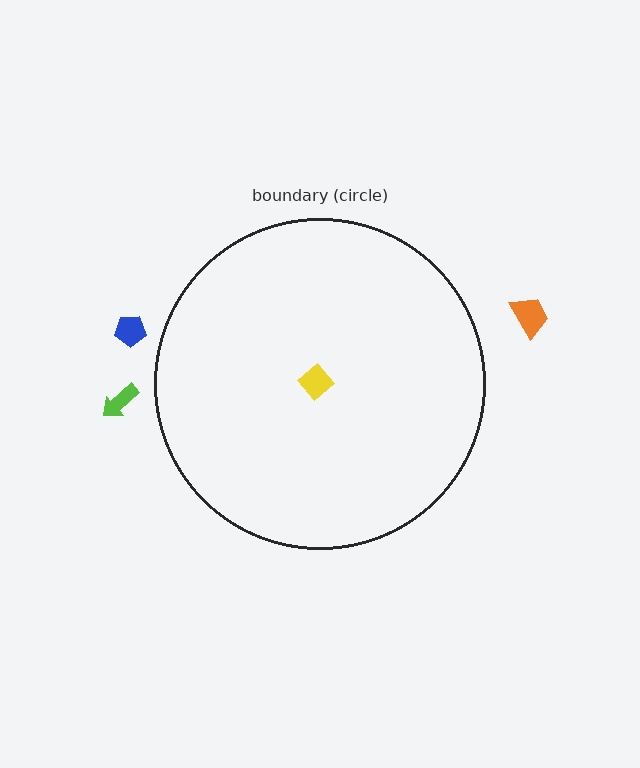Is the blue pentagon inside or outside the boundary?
Outside.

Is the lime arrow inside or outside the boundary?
Outside.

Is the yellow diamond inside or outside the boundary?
Inside.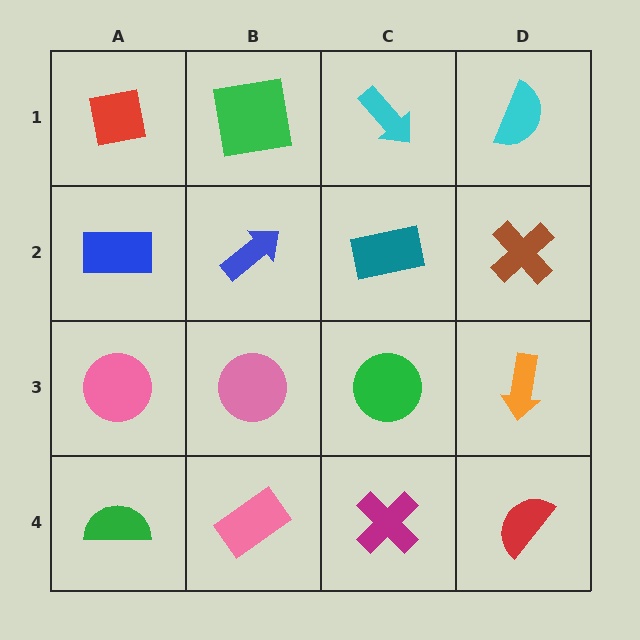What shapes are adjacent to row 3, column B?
A blue arrow (row 2, column B), a pink rectangle (row 4, column B), a pink circle (row 3, column A), a green circle (row 3, column C).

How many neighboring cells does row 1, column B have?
3.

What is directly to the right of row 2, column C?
A brown cross.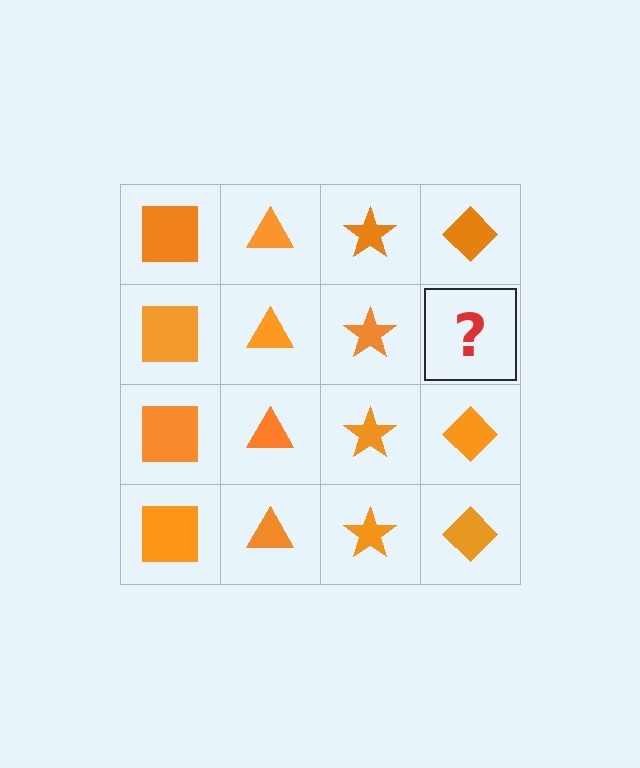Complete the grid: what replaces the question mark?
The question mark should be replaced with an orange diamond.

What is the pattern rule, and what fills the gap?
The rule is that each column has a consistent shape. The gap should be filled with an orange diamond.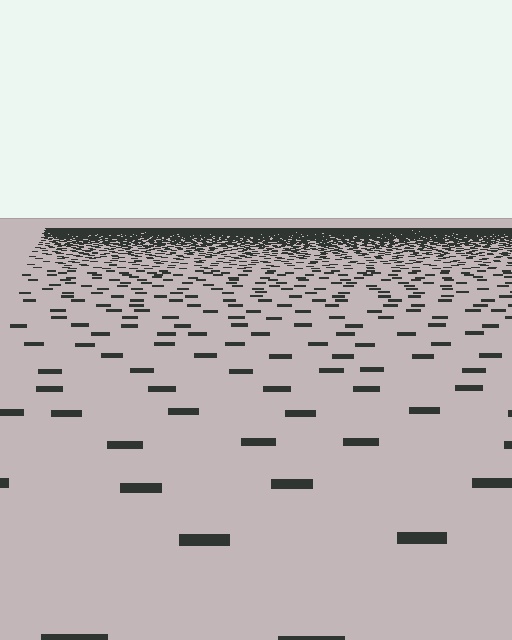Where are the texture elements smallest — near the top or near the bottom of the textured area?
Near the top.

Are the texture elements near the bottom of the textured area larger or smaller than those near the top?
Larger. Near the bottom, elements are closer to the viewer and appear at a bigger on-screen size.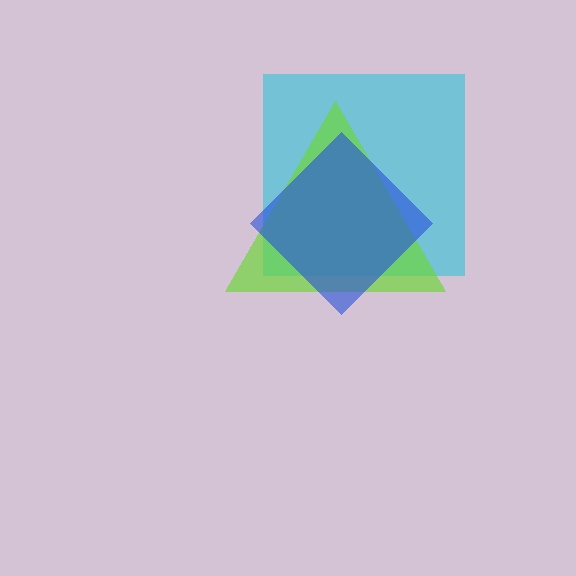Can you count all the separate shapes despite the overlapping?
Yes, there are 3 separate shapes.